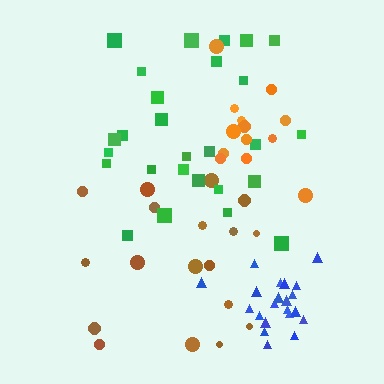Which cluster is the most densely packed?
Blue.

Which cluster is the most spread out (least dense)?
Brown.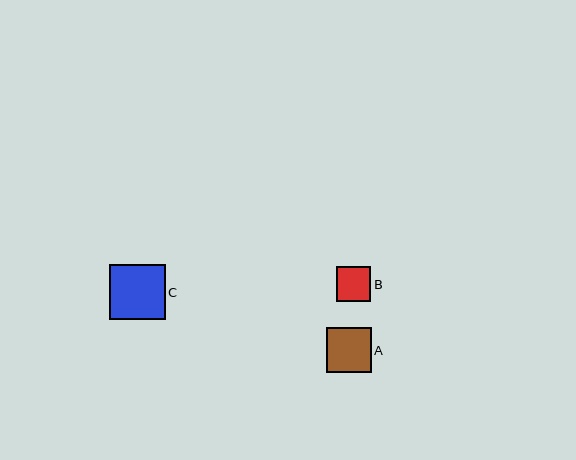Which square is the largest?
Square C is the largest with a size of approximately 56 pixels.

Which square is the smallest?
Square B is the smallest with a size of approximately 35 pixels.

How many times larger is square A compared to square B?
Square A is approximately 1.3 times the size of square B.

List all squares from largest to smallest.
From largest to smallest: C, A, B.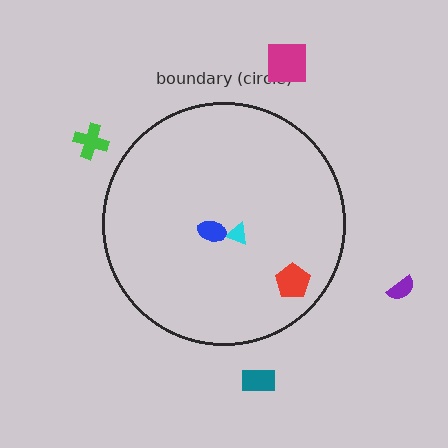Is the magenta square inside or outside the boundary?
Outside.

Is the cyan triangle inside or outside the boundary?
Inside.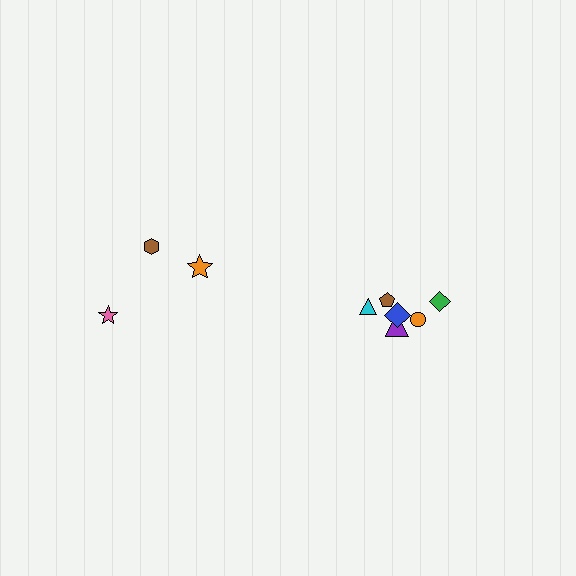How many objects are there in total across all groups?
There are 9 objects.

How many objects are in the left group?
There are 3 objects.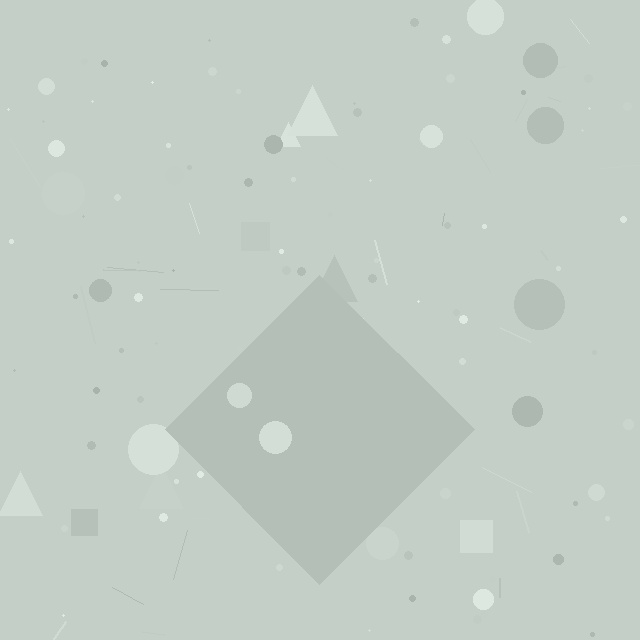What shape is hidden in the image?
A diamond is hidden in the image.